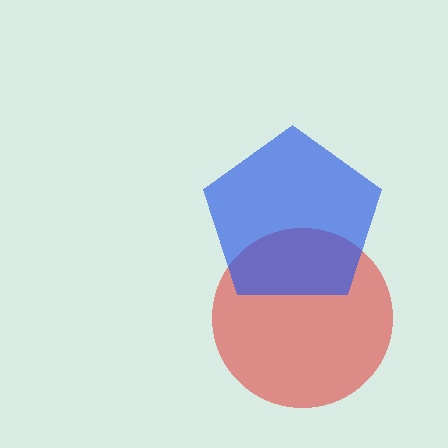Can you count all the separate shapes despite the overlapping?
Yes, there are 2 separate shapes.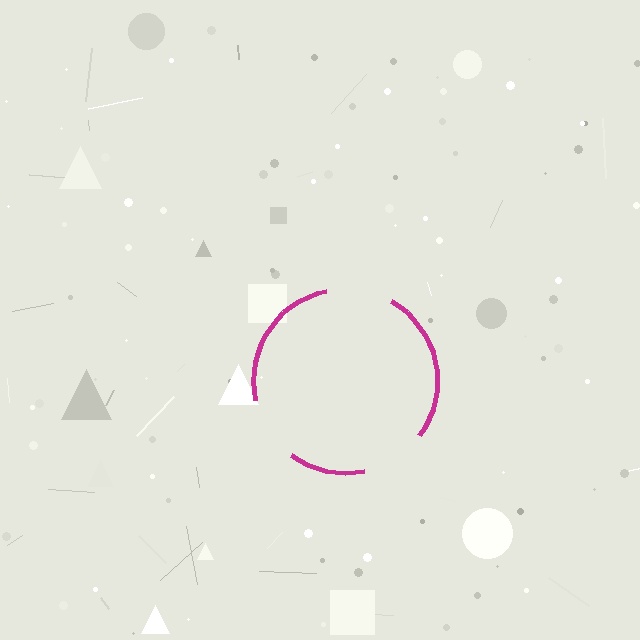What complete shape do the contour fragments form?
The contour fragments form a circle.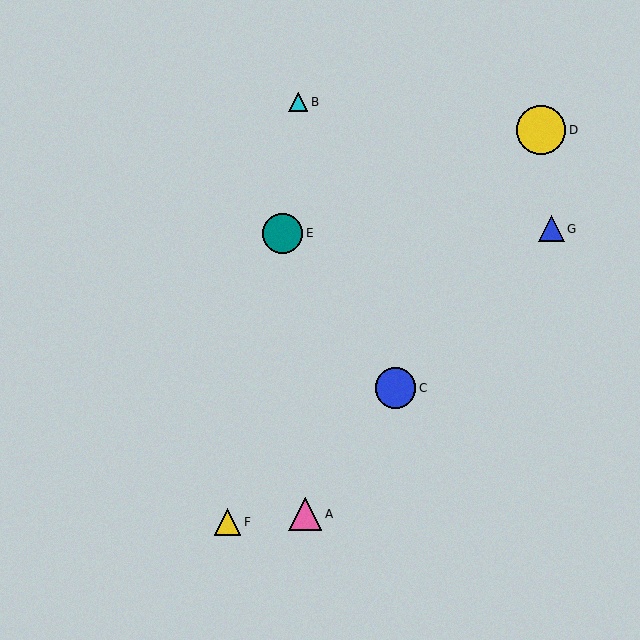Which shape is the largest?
The yellow circle (labeled D) is the largest.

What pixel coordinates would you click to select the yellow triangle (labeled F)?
Click at (227, 522) to select the yellow triangle F.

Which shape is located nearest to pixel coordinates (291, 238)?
The teal circle (labeled E) at (283, 233) is nearest to that location.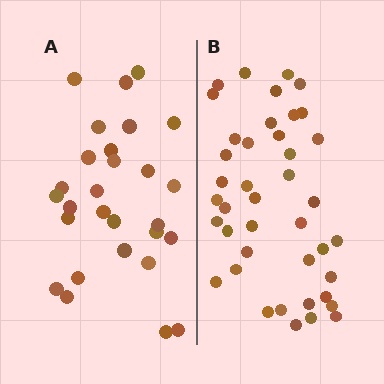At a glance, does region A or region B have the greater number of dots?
Region B (the right region) has more dots.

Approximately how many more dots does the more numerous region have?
Region B has approximately 15 more dots than region A.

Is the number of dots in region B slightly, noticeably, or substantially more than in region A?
Region B has substantially more. The ratio is roughly 1.5 to 1.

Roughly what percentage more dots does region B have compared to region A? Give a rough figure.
About 45% more.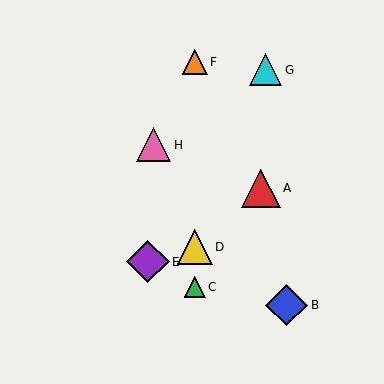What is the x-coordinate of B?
Object B is at x≈287.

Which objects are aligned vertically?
Objects C, D, F are aligned vertically.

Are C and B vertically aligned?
No, C is at x≈195 and B is at x≈287.